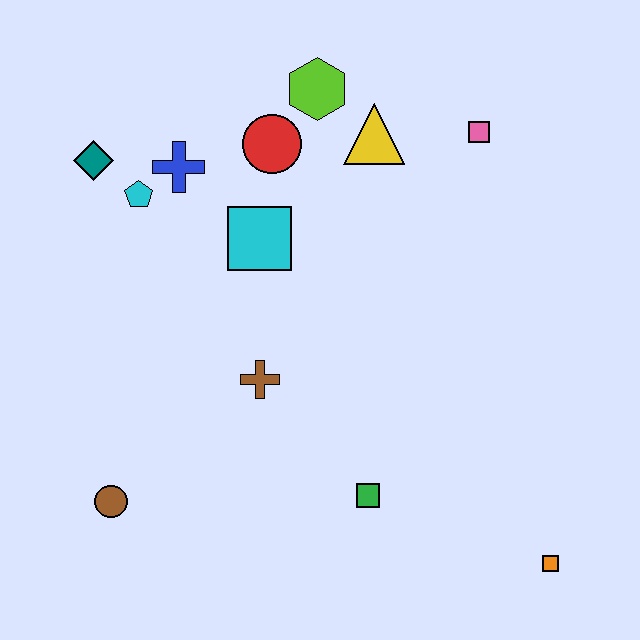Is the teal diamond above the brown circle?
Yes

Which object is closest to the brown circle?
The brown cross is closest to the brown circle.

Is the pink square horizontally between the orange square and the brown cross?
Yes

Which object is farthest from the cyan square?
The orange square is farthest from the cyan square.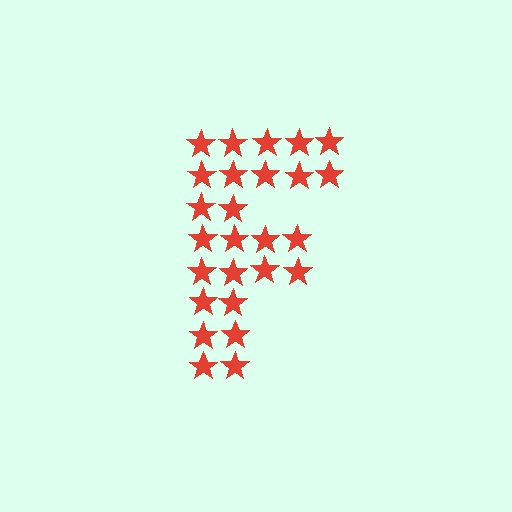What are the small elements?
The small elements are stars.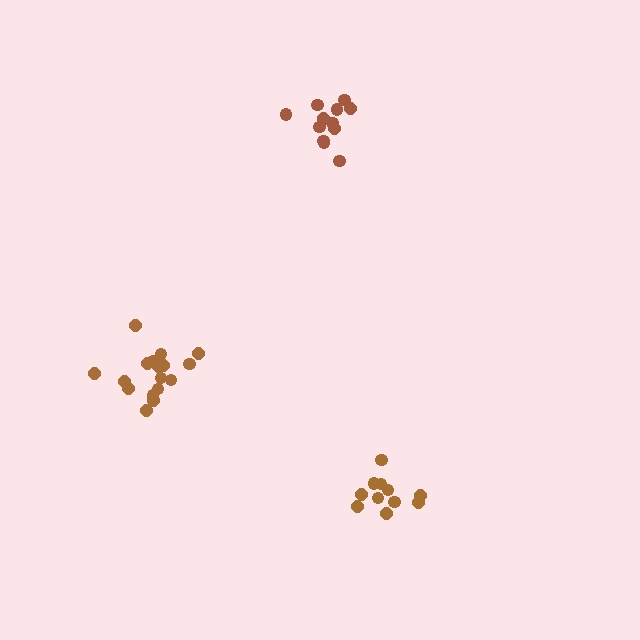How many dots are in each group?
Group 1: 12 dots, Group 2: 11 dots, Group 3: 17 dots (40 total).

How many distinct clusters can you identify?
There are 3 distinct clusters.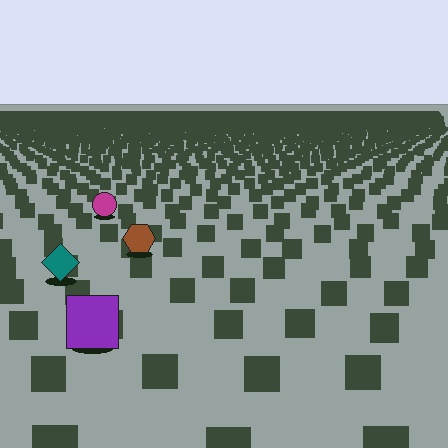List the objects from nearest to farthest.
From nearest to farthest: the purple square, the teal diamond, the brown hexagon, the magenta circle.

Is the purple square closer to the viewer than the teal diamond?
Yes. The purple square is closer — you can tell from the texture gradient: the ground texture is coarser near it.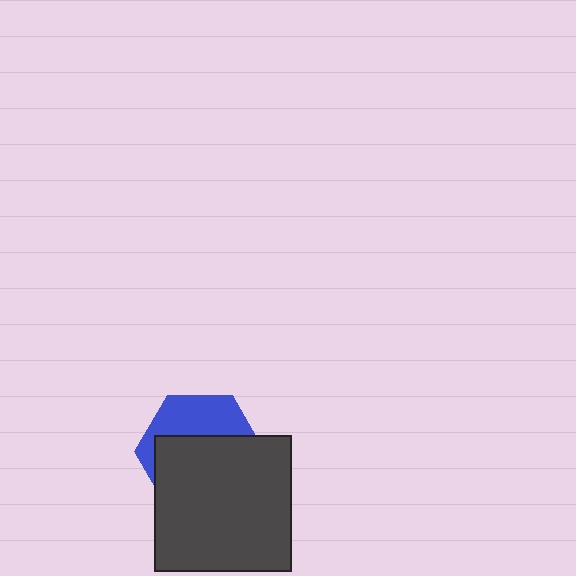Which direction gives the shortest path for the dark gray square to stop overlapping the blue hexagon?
Moving down gives the shortest separation.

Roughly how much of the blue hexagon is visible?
A small part of it is visible (roughly 37%).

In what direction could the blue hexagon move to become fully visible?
The blue hexagon could move up. That would shift it out from behind the dark gray square entirely.